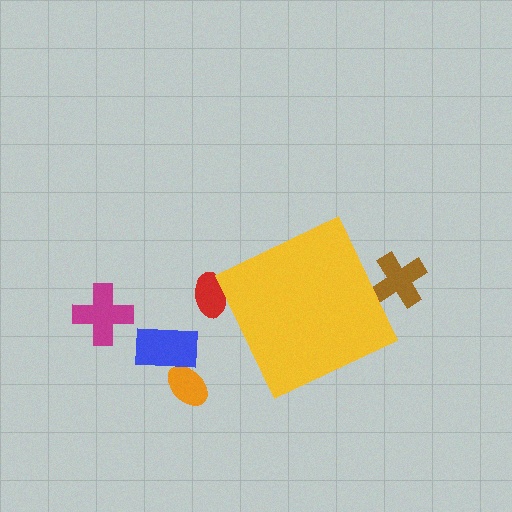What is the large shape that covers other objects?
A yellow diamond.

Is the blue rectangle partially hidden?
No, the blue rectangle is fully visible.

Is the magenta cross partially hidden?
No, the magenta cross is fully visible.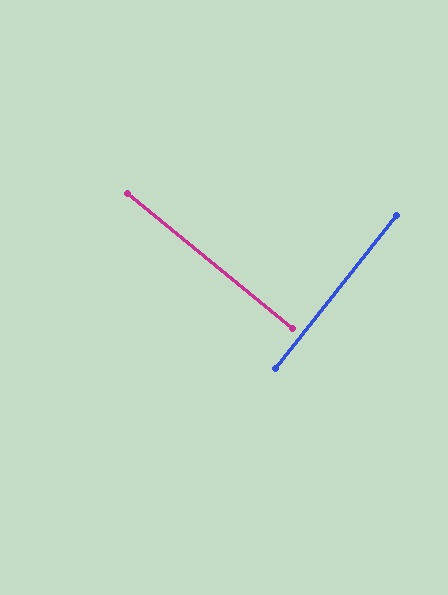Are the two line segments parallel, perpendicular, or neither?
Perpendicular — they meet at approximately 89°.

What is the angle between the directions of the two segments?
Approximately 89 degrees.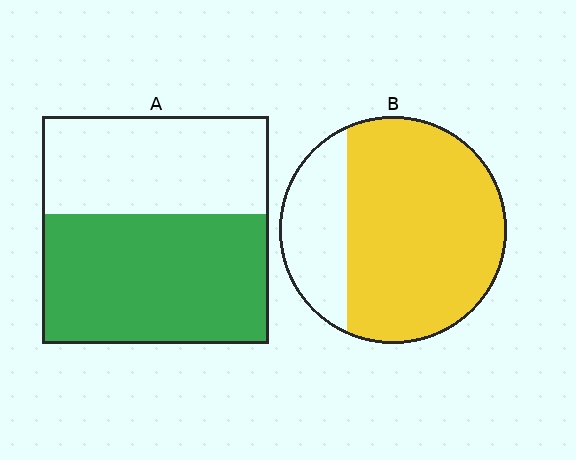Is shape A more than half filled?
Yes.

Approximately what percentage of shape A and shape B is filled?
A is approximately 55% and B is approximately 75%.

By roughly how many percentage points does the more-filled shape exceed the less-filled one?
By roughly 20 percentage points (B over A).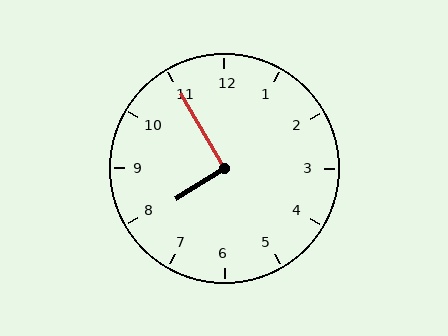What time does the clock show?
7:55.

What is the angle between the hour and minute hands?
Approximately 92 degrees.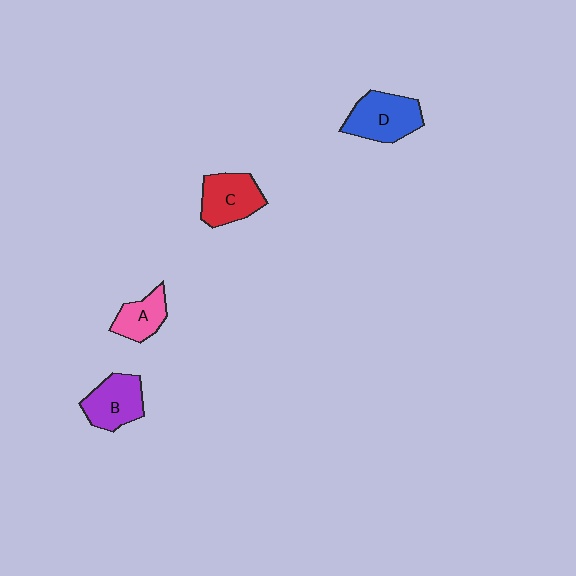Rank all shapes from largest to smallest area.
From largest to smallest: D (blue), C (red), B (purple), A (pink).